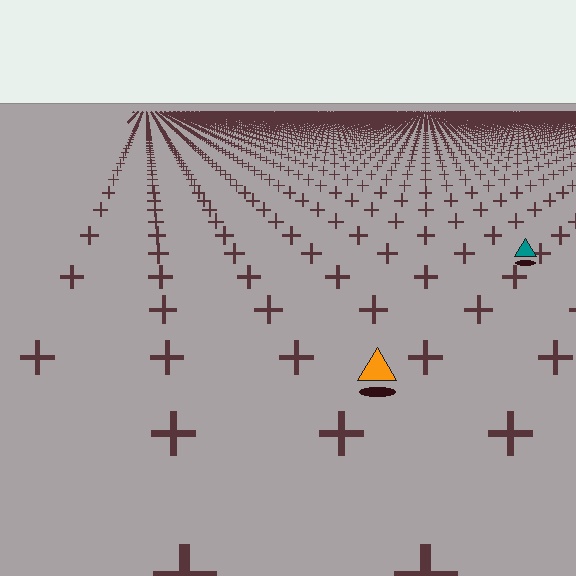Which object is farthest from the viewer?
The teal triangle is farthest from the viewer. It appears smaller and the ground texture around it is denser.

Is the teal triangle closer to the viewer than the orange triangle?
No. The orange triangle is closer — you can tell from the texture gradient: the ground texture is coarser near it.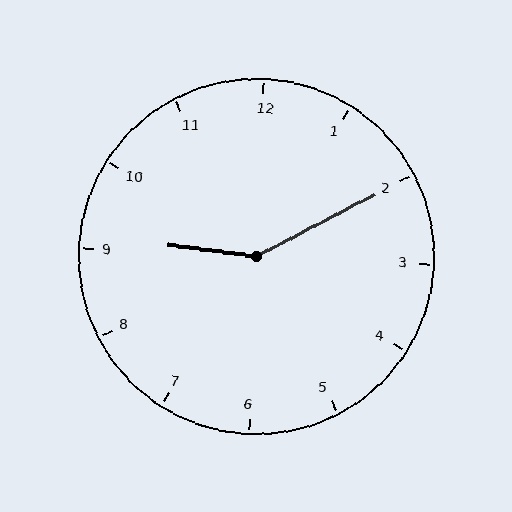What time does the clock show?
9:10.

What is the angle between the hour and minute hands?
Approximately 145 degrees.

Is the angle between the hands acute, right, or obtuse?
It is obtuse.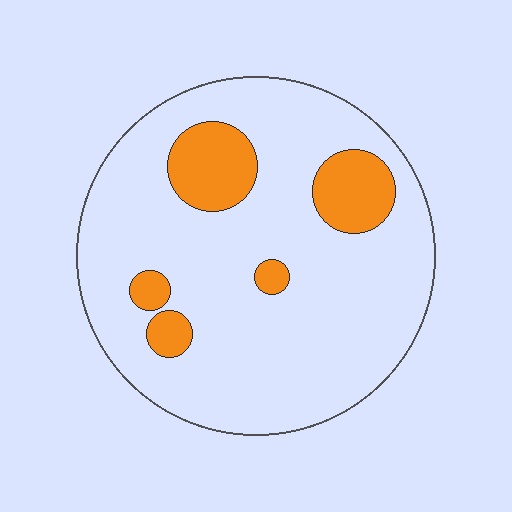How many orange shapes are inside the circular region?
5.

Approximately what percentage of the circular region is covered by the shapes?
Approximately 15%.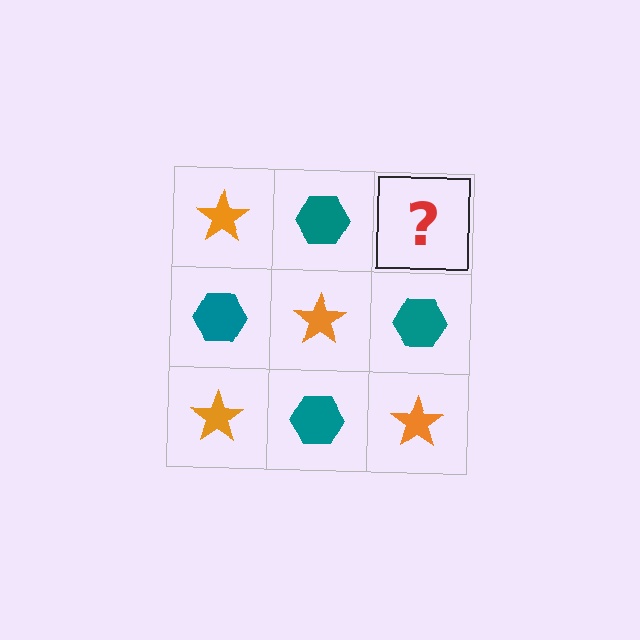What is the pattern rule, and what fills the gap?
The rule is that it alternates orange star and teal hexagon in a checkerboard pattern. The gap should be filled with an orange star.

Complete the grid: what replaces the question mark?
The question mark should be replaced with an orange star.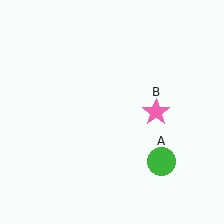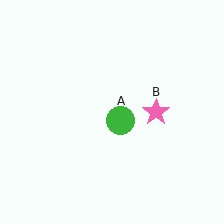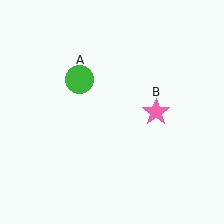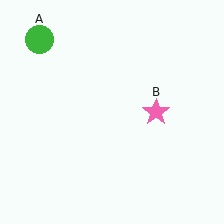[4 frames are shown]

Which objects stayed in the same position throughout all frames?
Pink star (object B) remained stationary.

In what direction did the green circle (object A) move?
The green circle (object A) moved up and to the left.